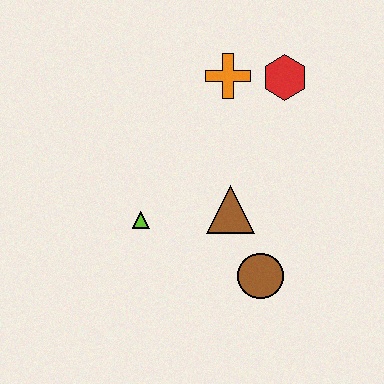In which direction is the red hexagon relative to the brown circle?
The red hexagon is above the brown circle.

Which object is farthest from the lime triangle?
The red hexagon is farthest from the lime triangle.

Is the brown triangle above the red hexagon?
No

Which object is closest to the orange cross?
The red hexagon is closest to the orange cross.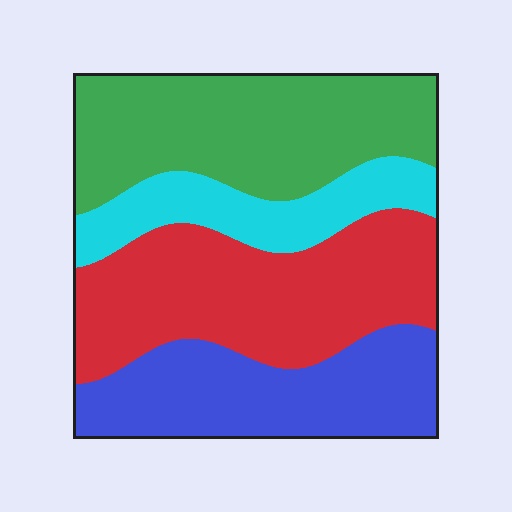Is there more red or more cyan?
Red.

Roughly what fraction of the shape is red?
Red covers around 30% of the shape.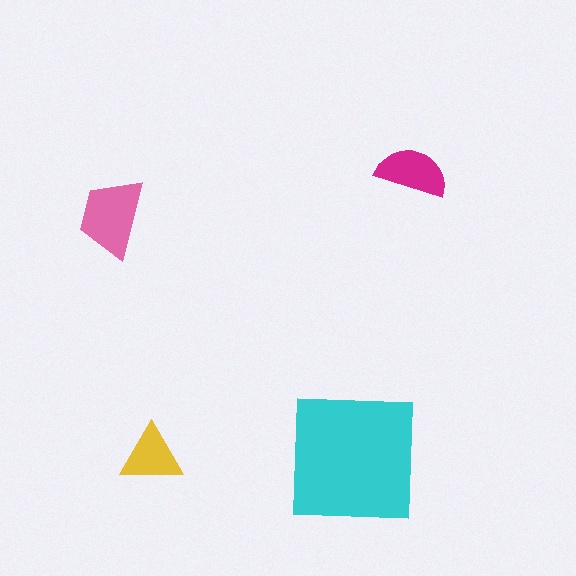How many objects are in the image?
There are 4 objects in the image.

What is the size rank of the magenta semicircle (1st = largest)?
3rd.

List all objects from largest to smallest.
The cyan square, the pink trapezoid, the magenta semicircle, the yellow triangle.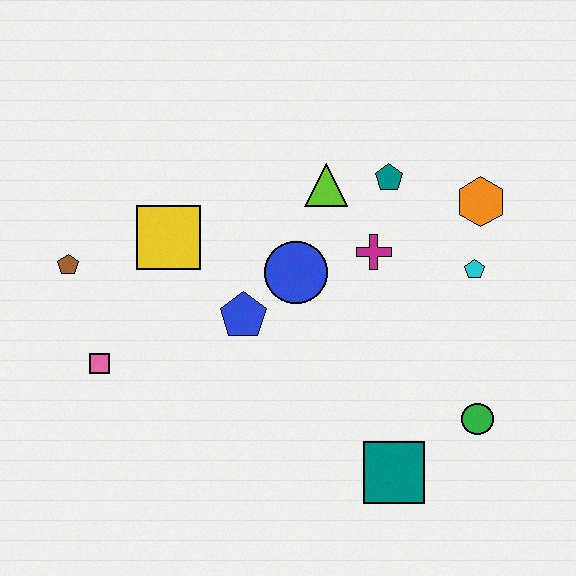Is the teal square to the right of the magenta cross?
Yes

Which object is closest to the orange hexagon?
The cyan pentagon is closest to the orange hexagon.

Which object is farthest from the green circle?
The brown pentagon is farthest from the green circle.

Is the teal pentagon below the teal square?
No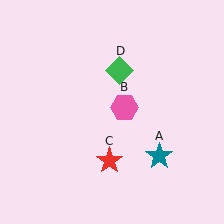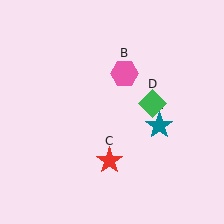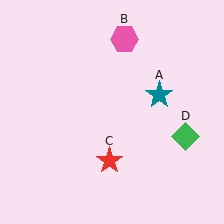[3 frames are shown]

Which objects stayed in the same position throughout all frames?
Red star (object C) remained stationary.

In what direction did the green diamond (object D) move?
The green diamond (object D) moved down and to the right.